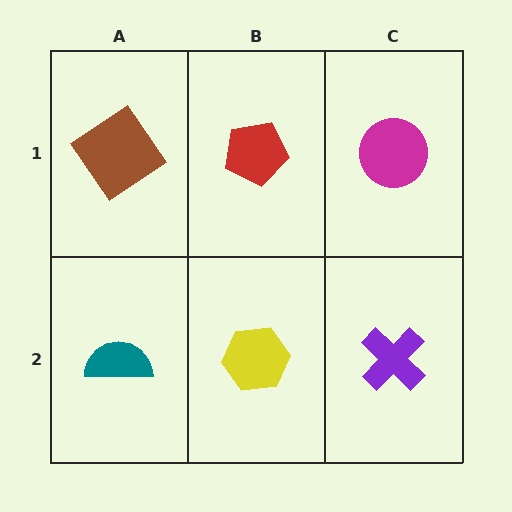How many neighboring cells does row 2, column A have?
2.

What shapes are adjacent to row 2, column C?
A magenta circle (row 1, column C), a yellow hexagon (row 2, column B).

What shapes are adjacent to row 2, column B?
A red pentagon (row 1, column B), a teal semicircle (row 2, column A), a purple cross (row 2, column C).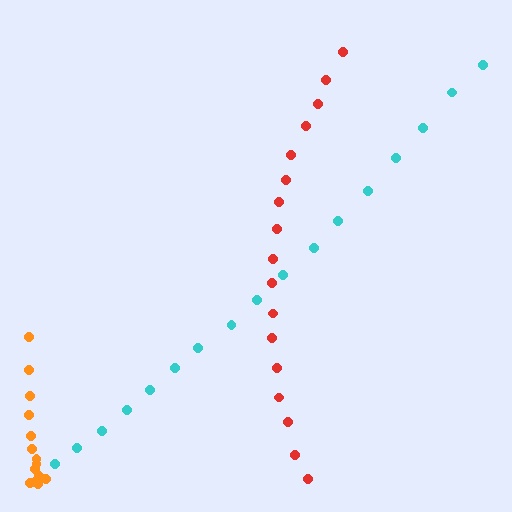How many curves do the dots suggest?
There are 3 distinct paths.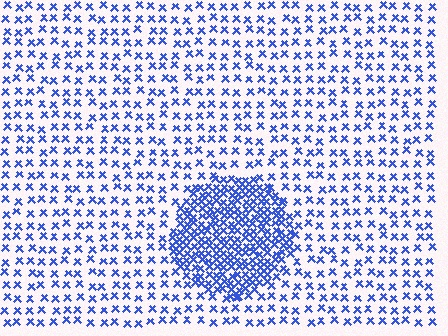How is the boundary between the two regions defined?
The boundary is defined by a change in element density (approximately 2.7x ratio). All elements are the same color, size, and shape.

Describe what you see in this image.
The image contains small blue elements arranged at two different densities. A circle-shaped region is visible where the elements are more densely packed than the surrounding area.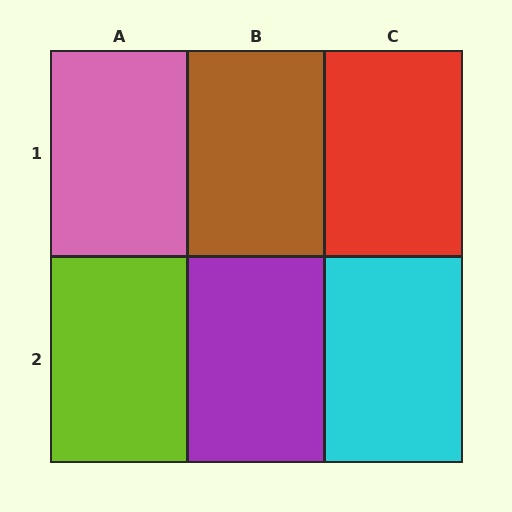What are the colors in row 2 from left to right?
Lime, purple, cyan.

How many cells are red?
1 cell is red.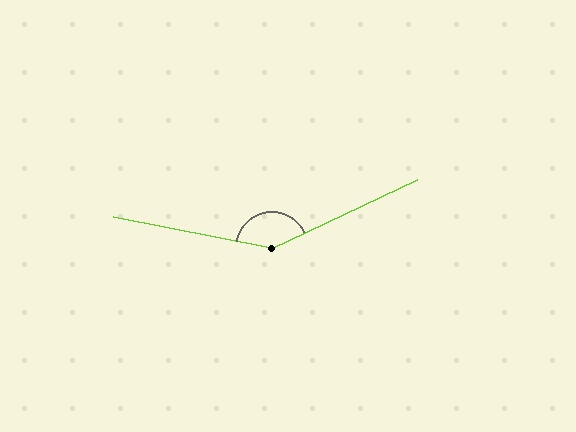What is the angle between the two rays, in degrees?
Approximately 143 degrees.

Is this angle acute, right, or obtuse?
It is obtuse.